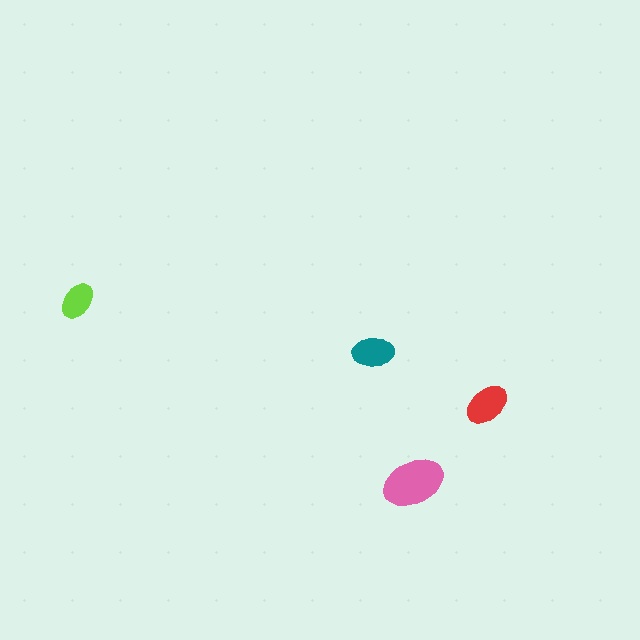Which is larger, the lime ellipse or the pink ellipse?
The pink one.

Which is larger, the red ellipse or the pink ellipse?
The pink one.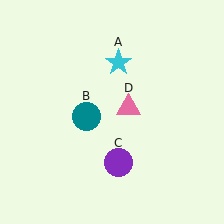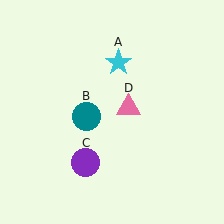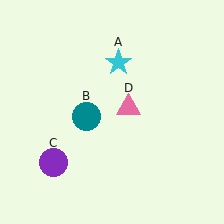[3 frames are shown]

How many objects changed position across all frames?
1 object changed position: purple circle (object C).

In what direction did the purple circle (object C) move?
The purple circle (object C) moved left.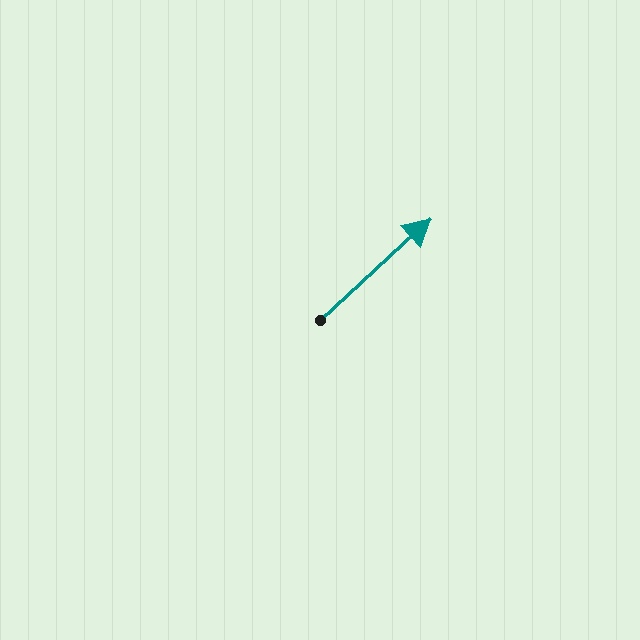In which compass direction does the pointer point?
Northeast.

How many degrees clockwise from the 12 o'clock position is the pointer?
Approximately 47 degrees.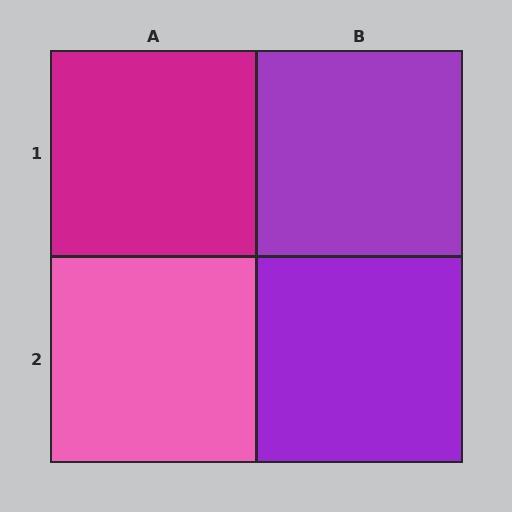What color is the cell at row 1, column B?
Purple.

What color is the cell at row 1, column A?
Magenta.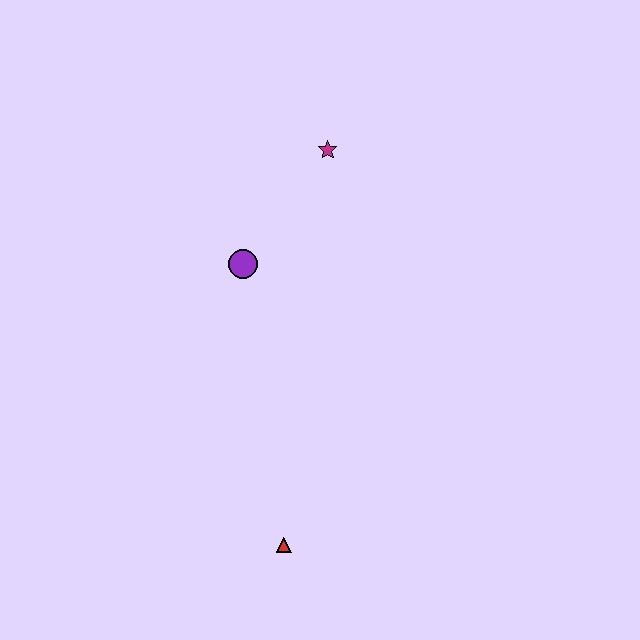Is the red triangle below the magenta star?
Yes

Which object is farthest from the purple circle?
The red triangle is farthest from the purple circle.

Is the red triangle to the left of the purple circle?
No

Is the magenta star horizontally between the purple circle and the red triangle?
No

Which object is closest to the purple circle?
The magenta star is closest to the purple circle.